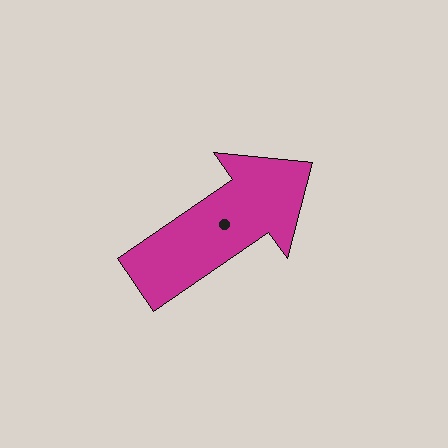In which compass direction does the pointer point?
Northeast.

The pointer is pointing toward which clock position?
Roughly 2 o'clock.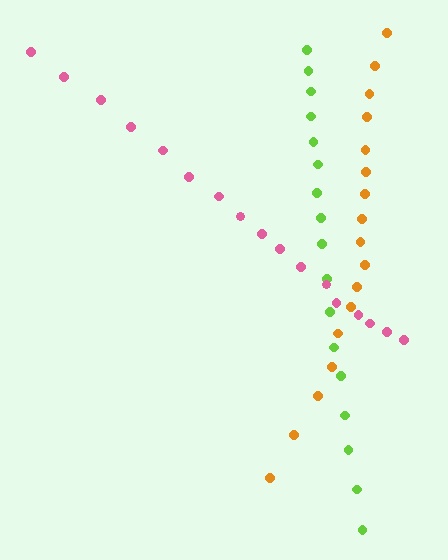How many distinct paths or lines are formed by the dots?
There are 3 distinct paths.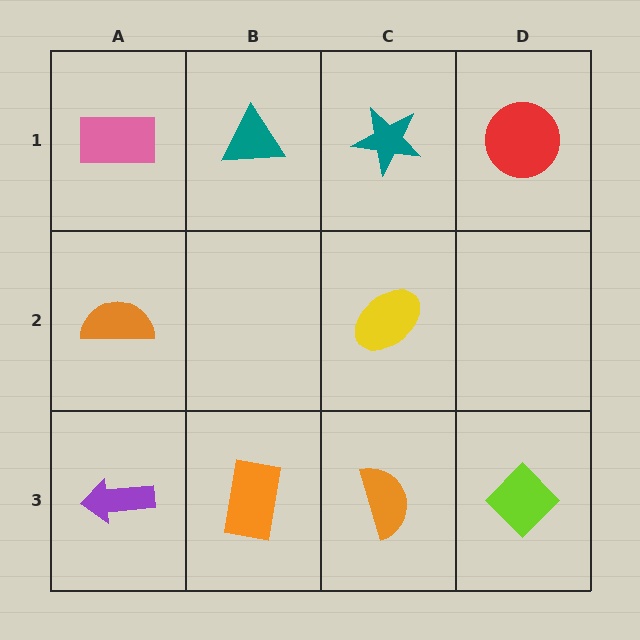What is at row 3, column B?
An orange rectangle.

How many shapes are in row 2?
2 shapes.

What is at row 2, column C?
A yellow ellipse.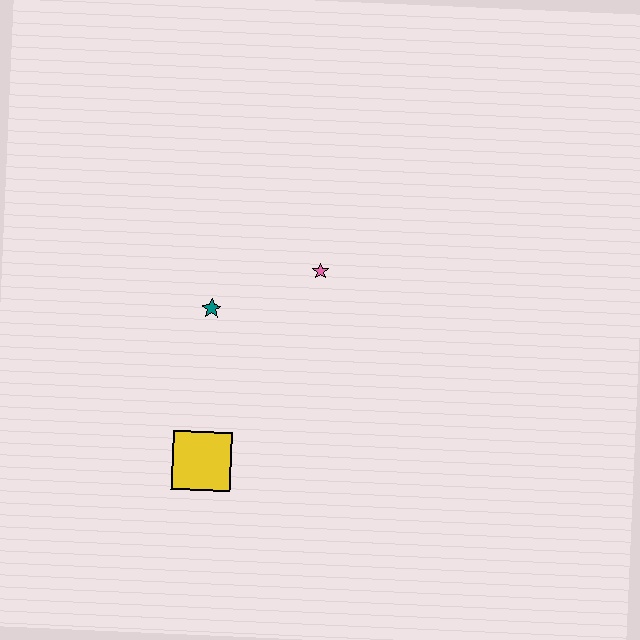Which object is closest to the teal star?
The pink star is closest to the teal star.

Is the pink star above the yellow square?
Yes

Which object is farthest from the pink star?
The yellow square is farthest from the pink star.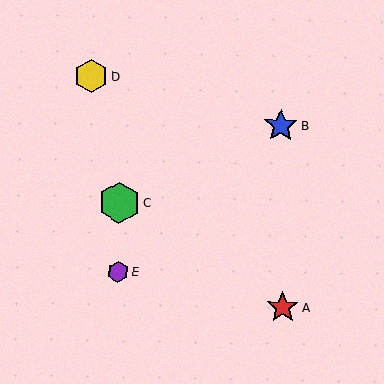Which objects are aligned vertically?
Objects C, E are aligned vertically.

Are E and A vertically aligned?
No, E is at x≈118 and A is at x≈283.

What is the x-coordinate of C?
Object C is at x≈119.